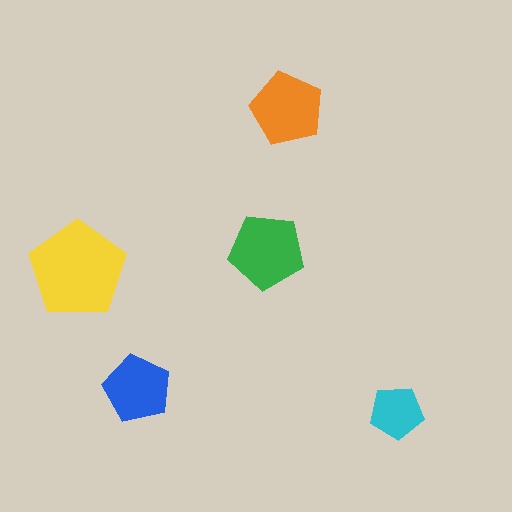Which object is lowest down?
The cyan pentagon is bottommost.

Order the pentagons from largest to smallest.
the yellow one, the green one, the orange one, the blue one, the cyan one.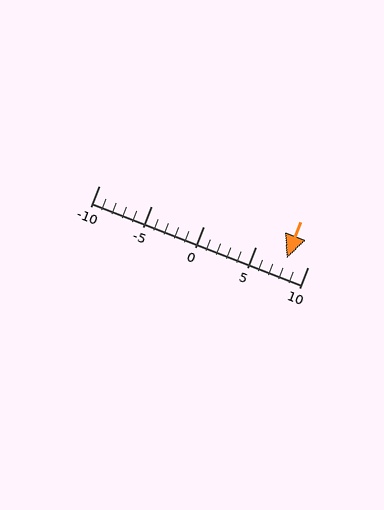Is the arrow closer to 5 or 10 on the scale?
The arrow is closer to 10.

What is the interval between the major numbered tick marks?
The major tick marks are spaced 5 units apart.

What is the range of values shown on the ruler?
The ruler shows values from -10 to 10.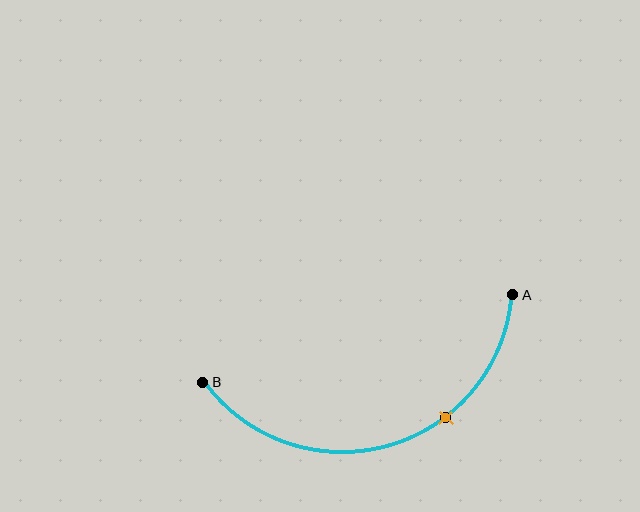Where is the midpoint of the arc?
The arc midpoint is the point on the curve farthest from the straight line joining A and B. It sits below that line.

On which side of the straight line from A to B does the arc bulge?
The arc bulges below the straight line connecting A and B.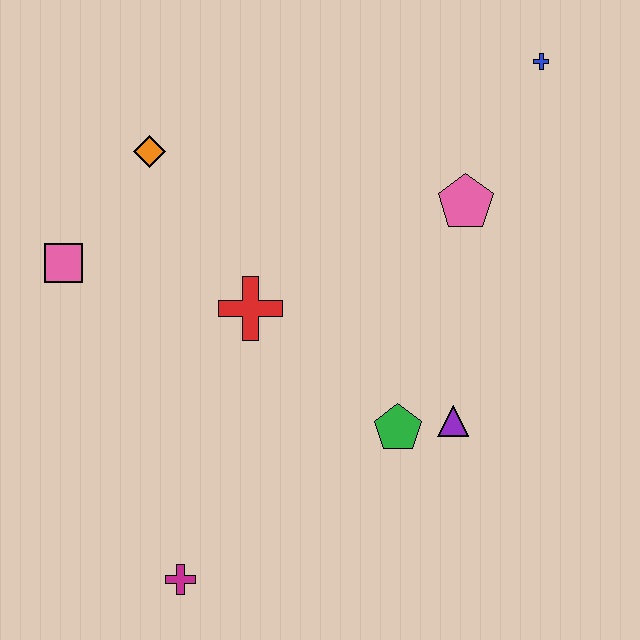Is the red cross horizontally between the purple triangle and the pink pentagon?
No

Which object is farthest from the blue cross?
The magenta cross is farthest from the blue cross.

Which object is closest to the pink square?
The orange diamond is closest to the pink square.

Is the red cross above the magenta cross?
Yes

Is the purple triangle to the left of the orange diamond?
No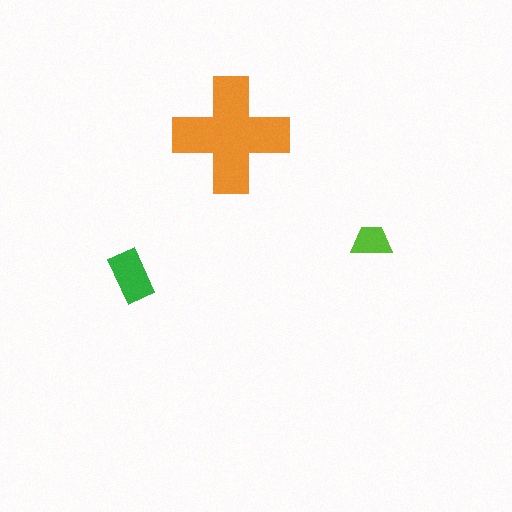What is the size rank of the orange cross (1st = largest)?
1st.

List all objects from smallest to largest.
The lime trapezoid, the green rectangle, the orange cross.